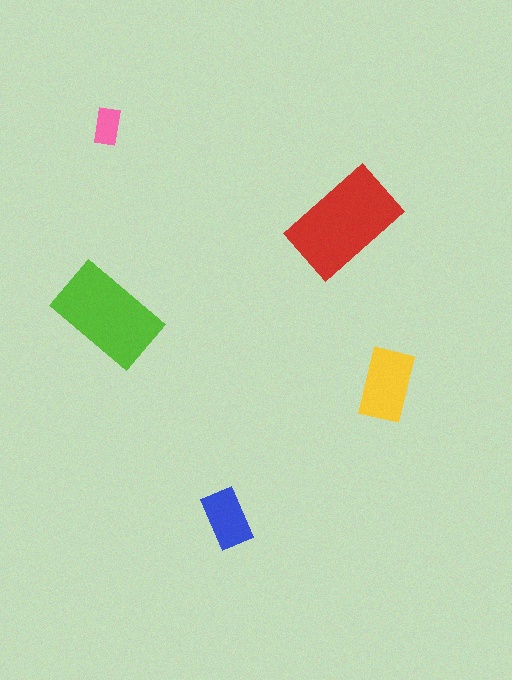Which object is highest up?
The pink rectangle is topmost.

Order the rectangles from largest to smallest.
the red one, the lime one, the yellow one, the blue one, the pink one.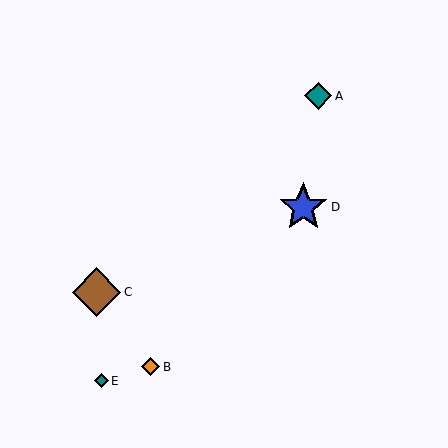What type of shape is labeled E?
Shape E is a teal diamond.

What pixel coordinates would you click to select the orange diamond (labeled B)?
Click at (150, 367) to select the orange diamond B.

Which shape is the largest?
The blue star (labeled D) is the largest.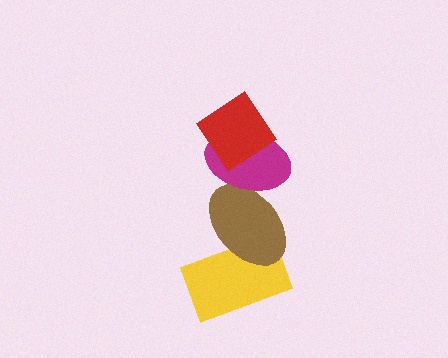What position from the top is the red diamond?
The red diamond is 1st from the top.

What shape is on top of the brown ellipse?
The magenta ellipse is on top of the brown ellipse.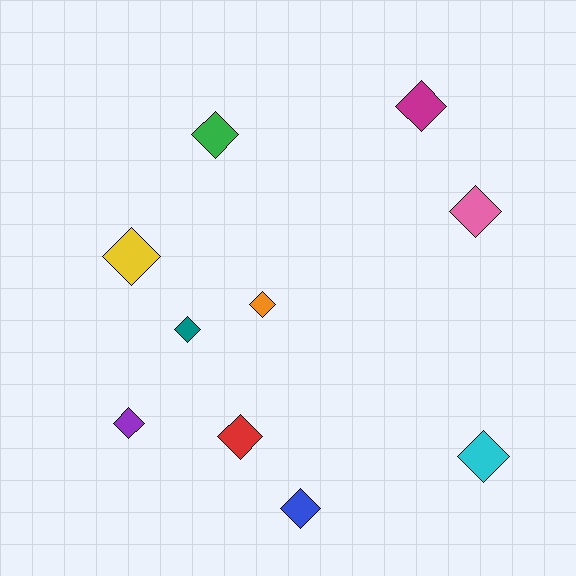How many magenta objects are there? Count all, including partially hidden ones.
There is 1 magenta object.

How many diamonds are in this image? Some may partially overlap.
There are 10 diamonds.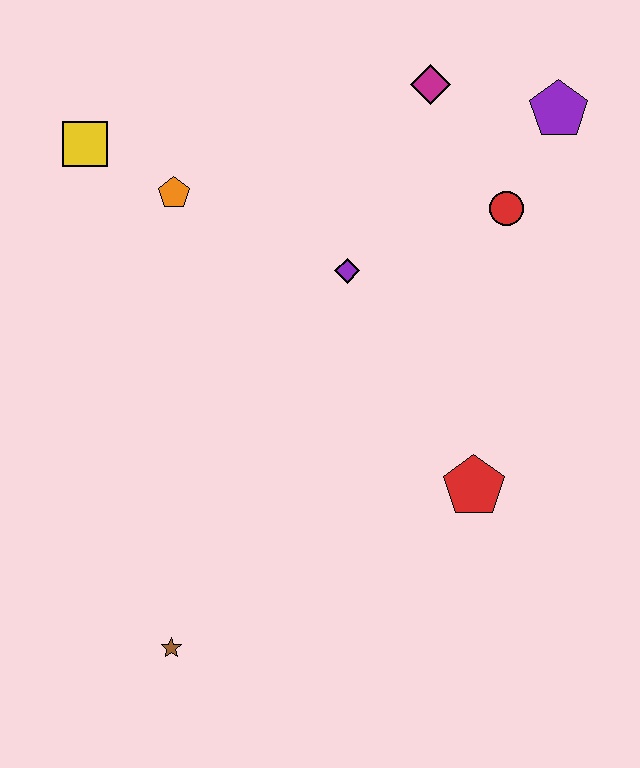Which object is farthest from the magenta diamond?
The brown star is farthest from the magenta diamond.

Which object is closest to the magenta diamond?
The purple pentagon is closest to the magenta diamond.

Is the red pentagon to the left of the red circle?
Yes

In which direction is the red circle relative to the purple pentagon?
The red circle is below the purple pentagon.